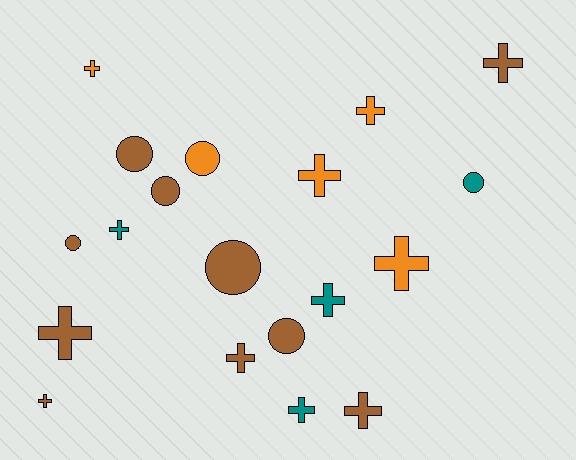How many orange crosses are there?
There are 4 orange crosses.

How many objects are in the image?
There are 19 objects.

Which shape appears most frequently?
Cross, with 12 objects.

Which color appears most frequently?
Brown, with 10 objects.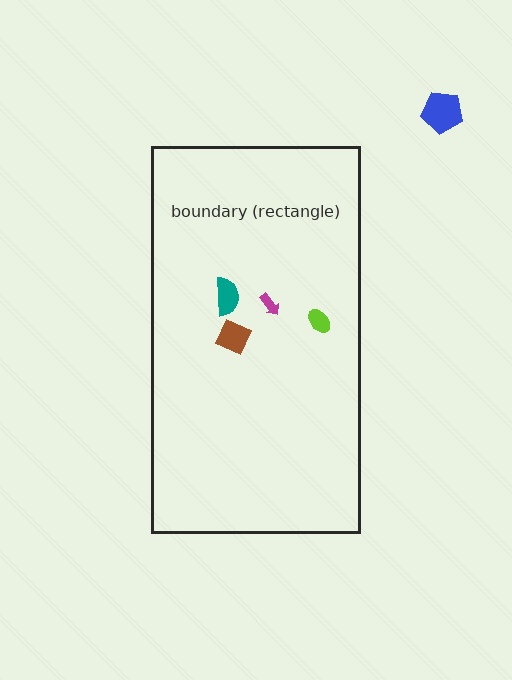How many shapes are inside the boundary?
4 inside, 1 outside.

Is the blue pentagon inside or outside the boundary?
Outside.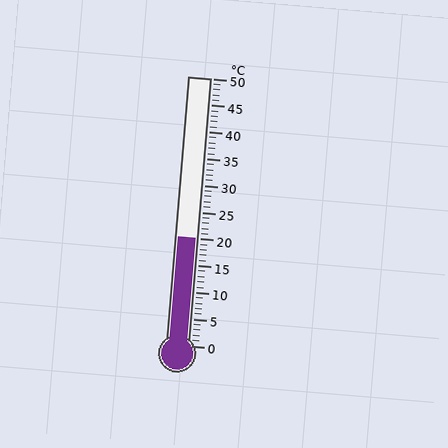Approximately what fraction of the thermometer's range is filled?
The thermometer is filled to approximately 40% of its range.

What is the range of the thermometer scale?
The thermometer scale ranges from 0°C to 50°C.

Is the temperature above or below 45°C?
The temperature is below 45°C.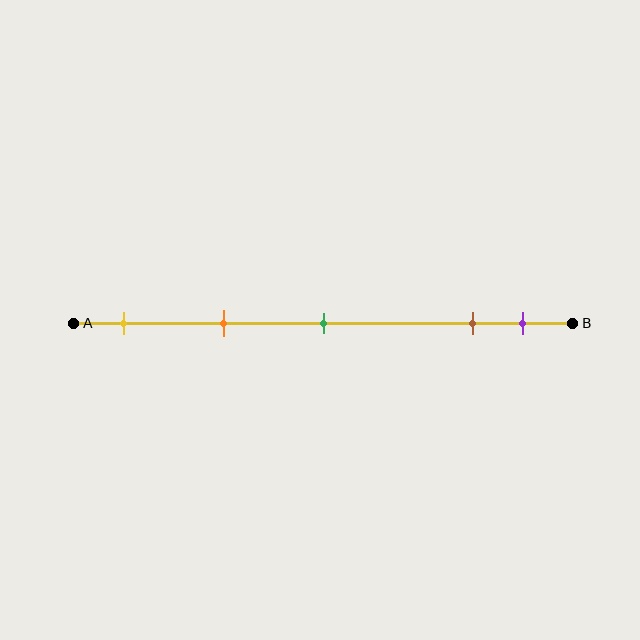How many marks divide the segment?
There are 5 marks dividing the segment.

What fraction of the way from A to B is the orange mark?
The orange mark is approximately 30% (0.3) of the way from A to B.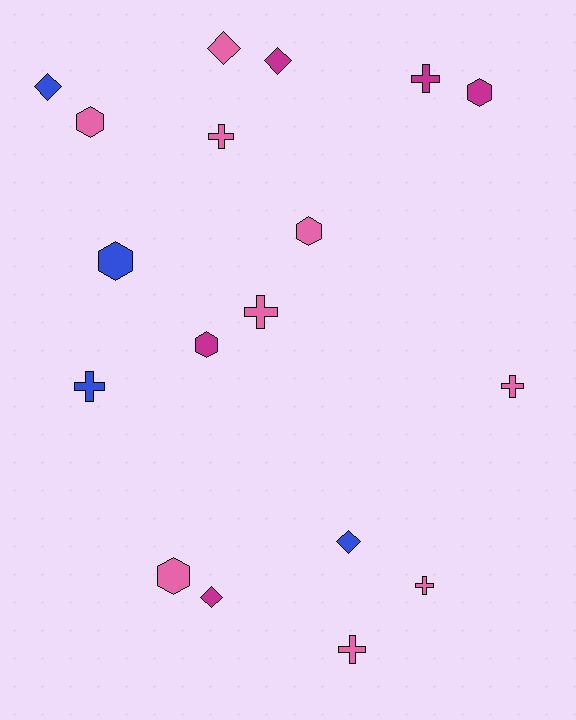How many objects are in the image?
There are 18 objects.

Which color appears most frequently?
Pink, with 9 objects.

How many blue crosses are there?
There is 1 blue cross.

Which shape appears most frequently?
Cross, with 7 objects.